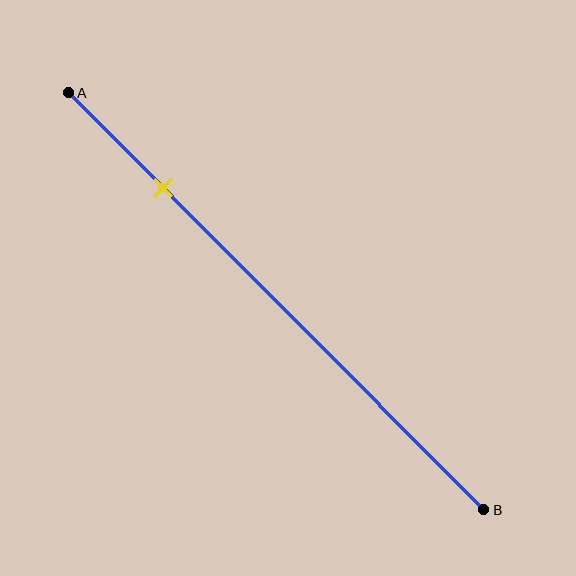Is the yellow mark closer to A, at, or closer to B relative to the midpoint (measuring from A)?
The yellow mark is closer to point A than the midpoint of segment AB.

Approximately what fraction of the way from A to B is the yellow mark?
The yellow mark is approximately 25% of the way from A to B.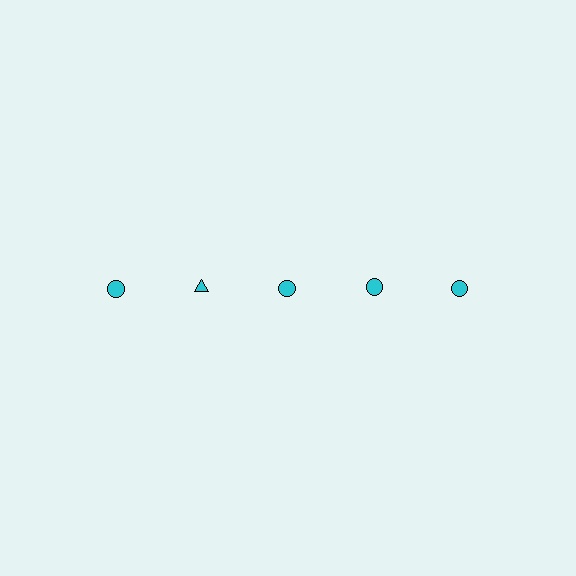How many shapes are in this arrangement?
There are 5 shapes arranged in a grid pattern.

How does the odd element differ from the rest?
It has a different shape: triangle instead of circle.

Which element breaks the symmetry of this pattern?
The cyan triangle in the top row, second from left column breaks the symmetry. All other shapes are cyan circles.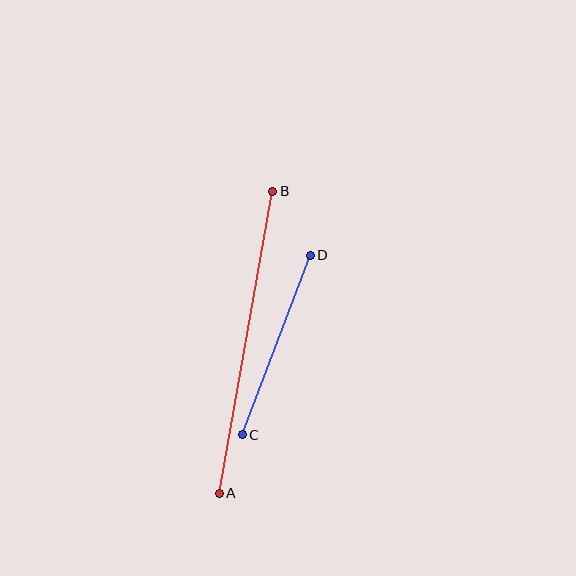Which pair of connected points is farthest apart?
Points A and B are farthest apart.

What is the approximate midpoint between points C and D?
The midpoint is at approximately (276, 345) pixels.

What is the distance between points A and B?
The distance is approximately 306 pixels.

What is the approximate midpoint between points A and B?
The midpoint is at approximately (246, 342) pixels.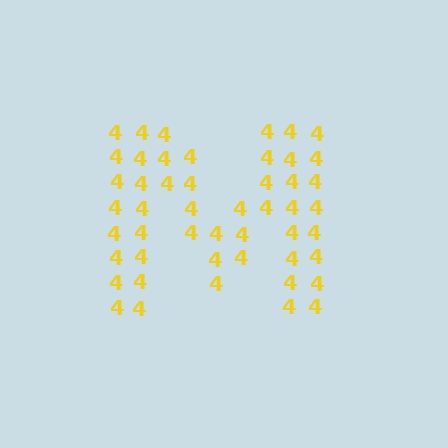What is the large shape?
The large shape is the letter M.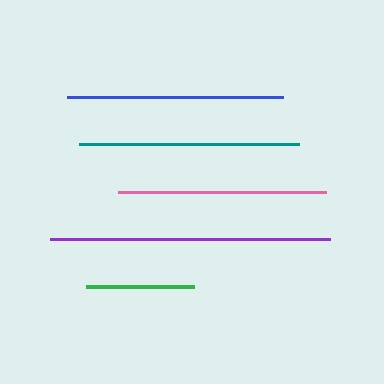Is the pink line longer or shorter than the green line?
The pink line is longer than the green line.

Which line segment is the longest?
The purple line is the longest at approximately 280 pixels.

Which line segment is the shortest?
The green line is the shortest at approximately 109 pixels.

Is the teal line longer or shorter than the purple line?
The purple line is longer than the teal line.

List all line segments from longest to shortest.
From longest to shortest: purple, teal, blue, pink, green.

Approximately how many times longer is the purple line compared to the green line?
The purple line is approximately 2.6 times the length of the green line.